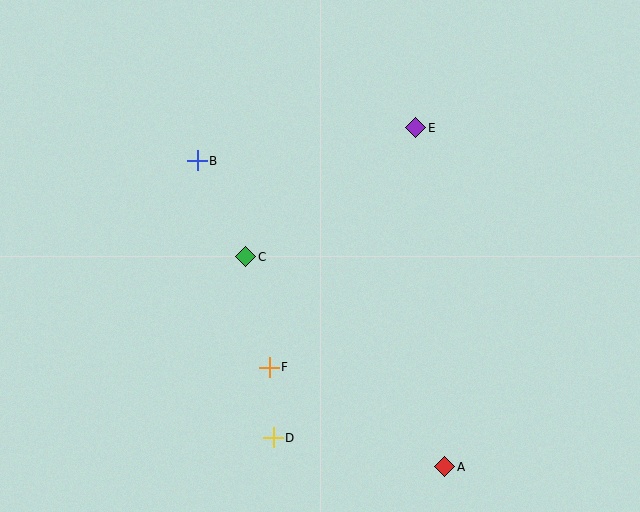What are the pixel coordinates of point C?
Point C is at (246, 257).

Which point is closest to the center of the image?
Point C at (246, 257) is closest to the center.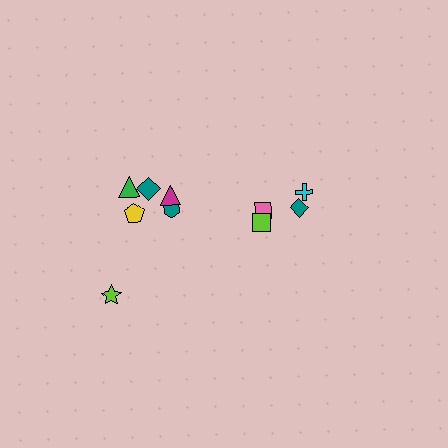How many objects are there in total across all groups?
There are 10 objects.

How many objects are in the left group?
There are 6 objects.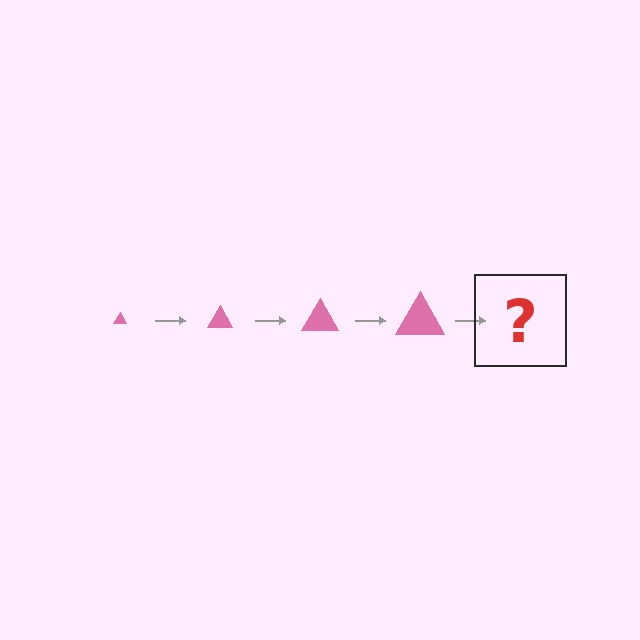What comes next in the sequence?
The next element should be a pink triangle, larger than the previous one.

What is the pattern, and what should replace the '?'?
The pattern is that the triangle gets progressively larger each step. The '?' should be a pink triangle, larger than the previous one.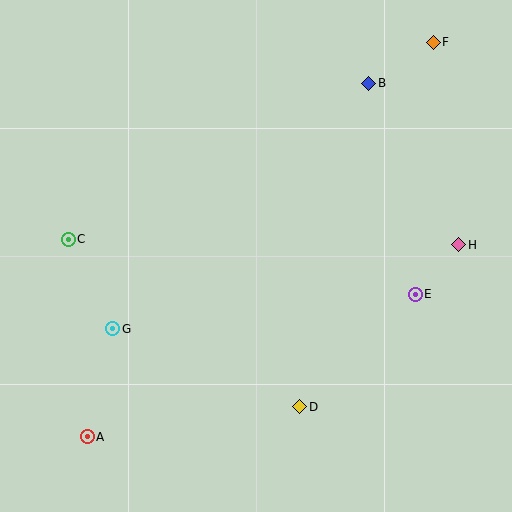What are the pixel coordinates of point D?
Point D is at (300, 407).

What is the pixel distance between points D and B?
The distance between D and B is 330 pixels.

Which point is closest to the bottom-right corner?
Point D is closest to the bottom-right corner.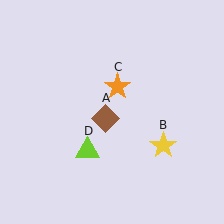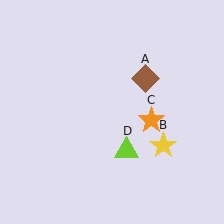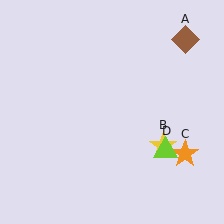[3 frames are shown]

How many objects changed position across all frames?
3 objects changed position: brown diamond (object A), orange star (object C), lime triangle (object D).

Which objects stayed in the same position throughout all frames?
Yellow star (object B) remained stationary.